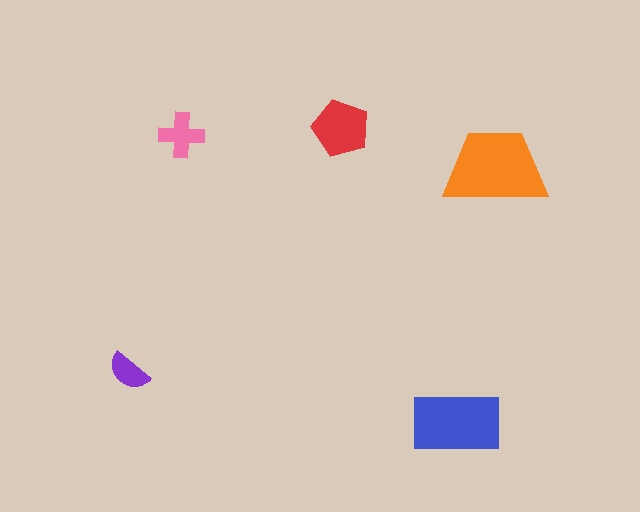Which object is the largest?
The orange trapezoid.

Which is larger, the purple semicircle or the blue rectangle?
The blue rectangle.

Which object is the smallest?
The purple semicircle.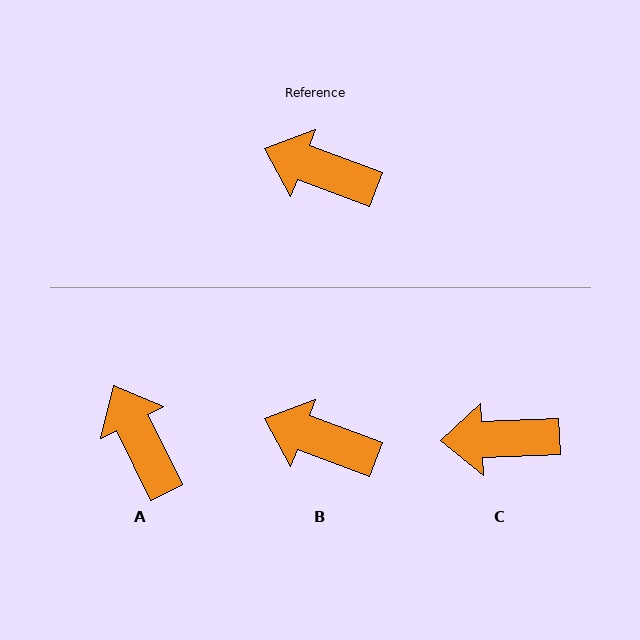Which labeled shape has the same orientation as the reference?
B.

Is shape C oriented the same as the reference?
No, it is off by about 22 degrees.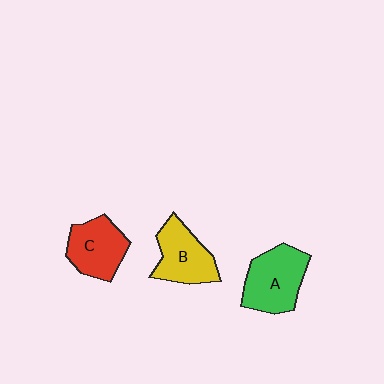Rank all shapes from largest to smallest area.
From largest to smallest: A (green), B (yellow), C (red).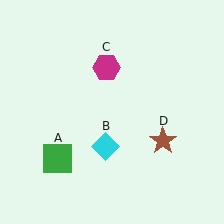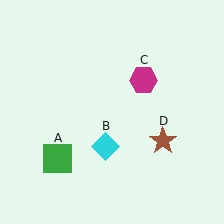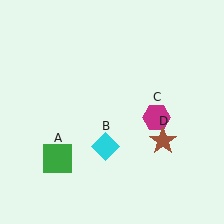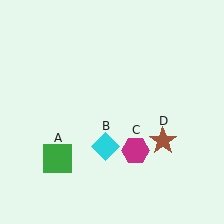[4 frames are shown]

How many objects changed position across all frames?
1 object changed position: magenta hexagon (object C).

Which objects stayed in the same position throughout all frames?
Green square (object A) and cyan diamond (object B) and brown star (object D) remained stationary.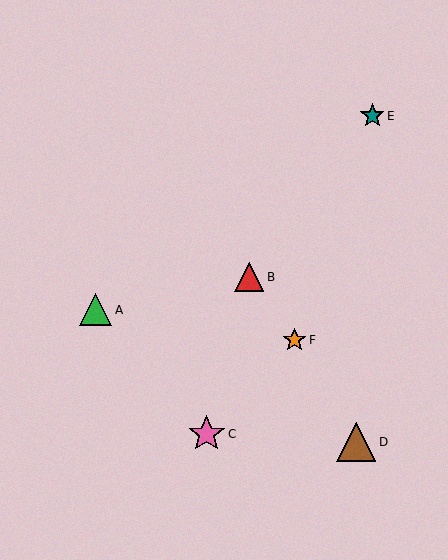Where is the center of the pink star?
The center of the pink star is at (207, 434).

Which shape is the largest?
The brown triangle (labeled D) is the largest.